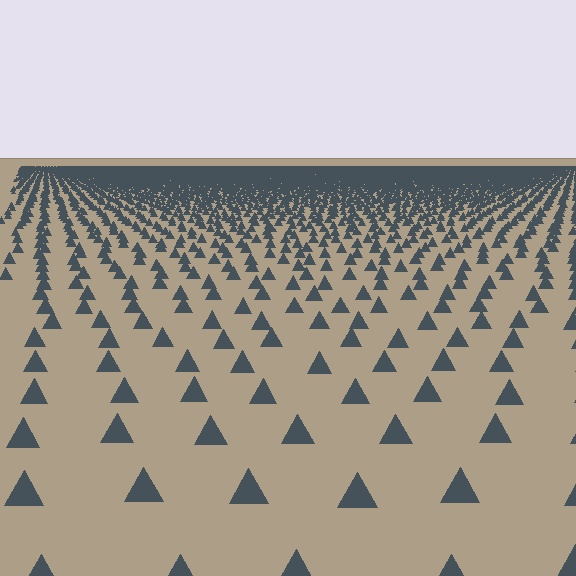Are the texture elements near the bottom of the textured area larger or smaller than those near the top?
Larger. Near the bottom, elements are closer to the viewer and appear at a bigger on-screen size.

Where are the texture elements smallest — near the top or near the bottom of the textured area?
Near the top.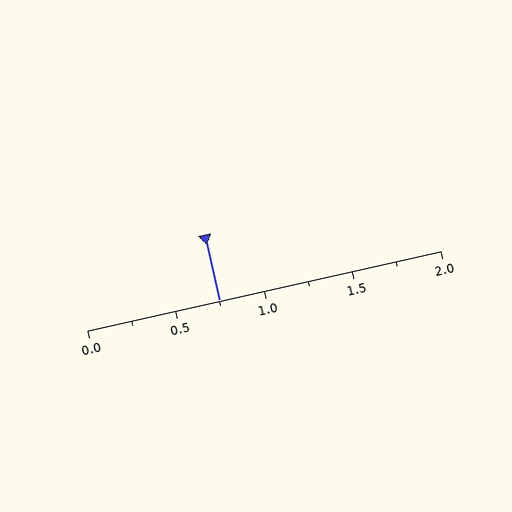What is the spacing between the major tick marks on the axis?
The major ticks are spaced 0.5 apart.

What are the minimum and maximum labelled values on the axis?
The axis runs from 0.0 to 2.0.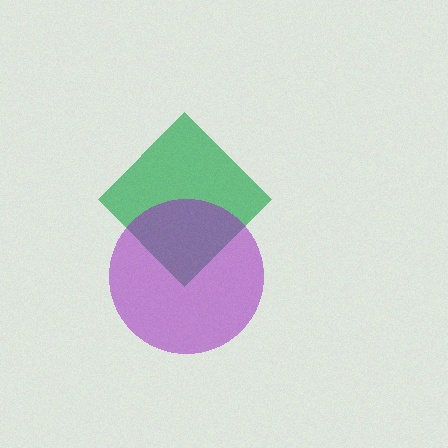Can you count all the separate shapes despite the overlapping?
Yes, there are 2 separate shapes.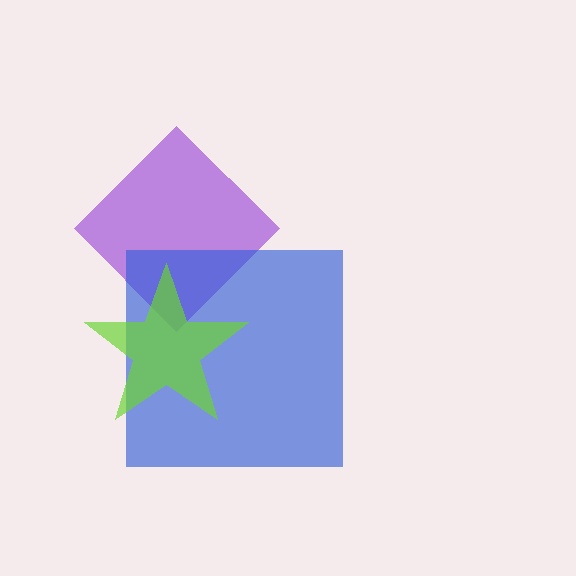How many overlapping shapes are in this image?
There are 3 overlapping shapes in the image.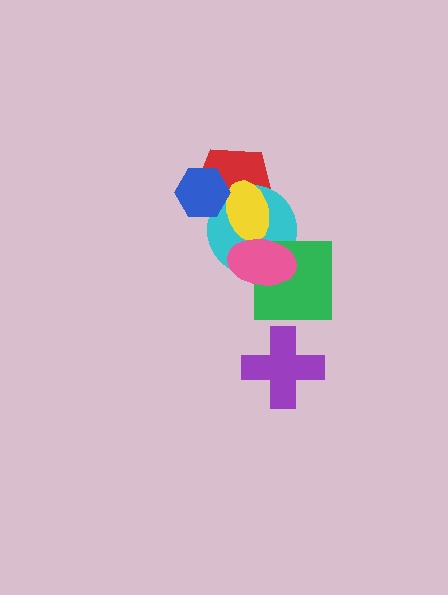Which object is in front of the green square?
The pink ellipse is in front of the green square.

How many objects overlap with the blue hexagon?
3 objects overlap with the blue hexagon.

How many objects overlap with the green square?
2 objects overlap with the green square.